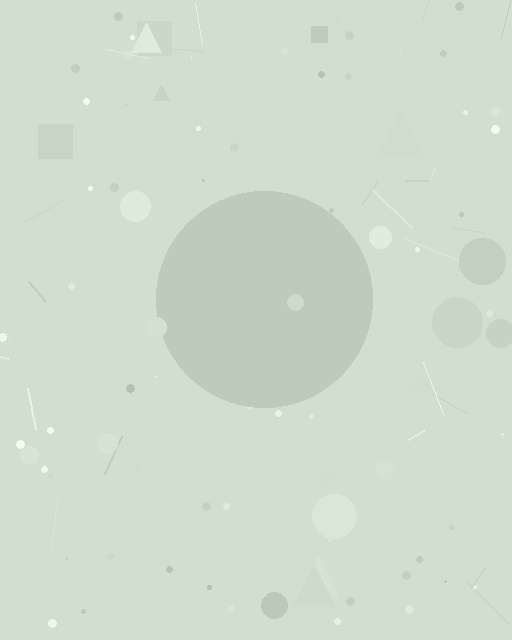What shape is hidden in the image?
A circle is hidden in the image.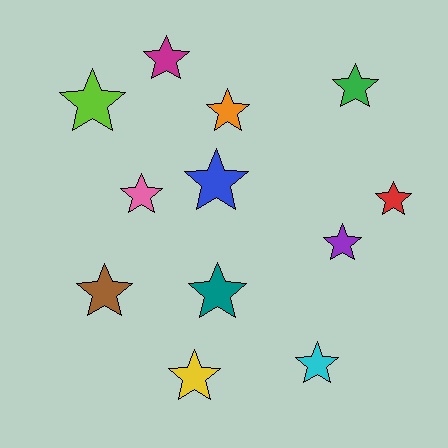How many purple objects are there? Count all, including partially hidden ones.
There is 1 purple object.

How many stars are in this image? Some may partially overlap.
There are 12 stars.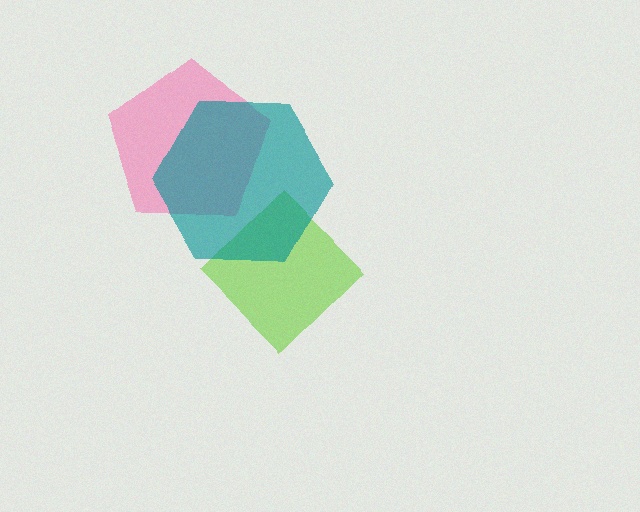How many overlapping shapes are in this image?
There are 3 overlapping shapes in the image.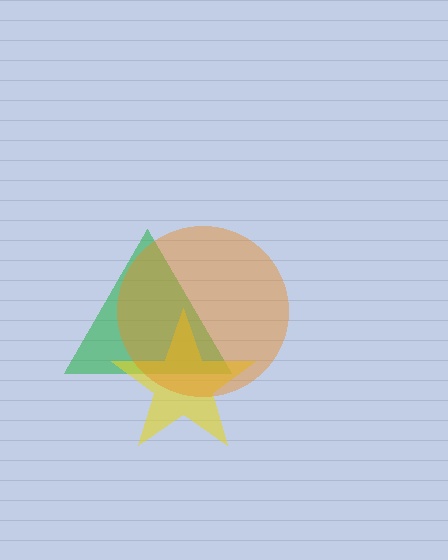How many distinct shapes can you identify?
There are 3 distinct shapes: a green triangle, a yellow star, an orange circle.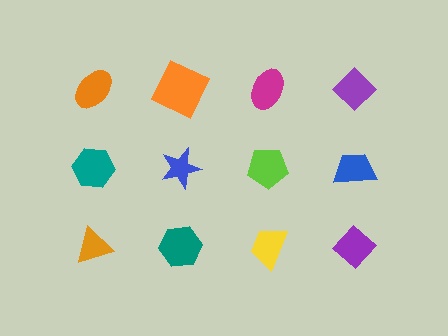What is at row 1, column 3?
A magenta ellipse.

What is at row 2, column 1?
A teal hexagon.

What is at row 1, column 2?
An orange square.